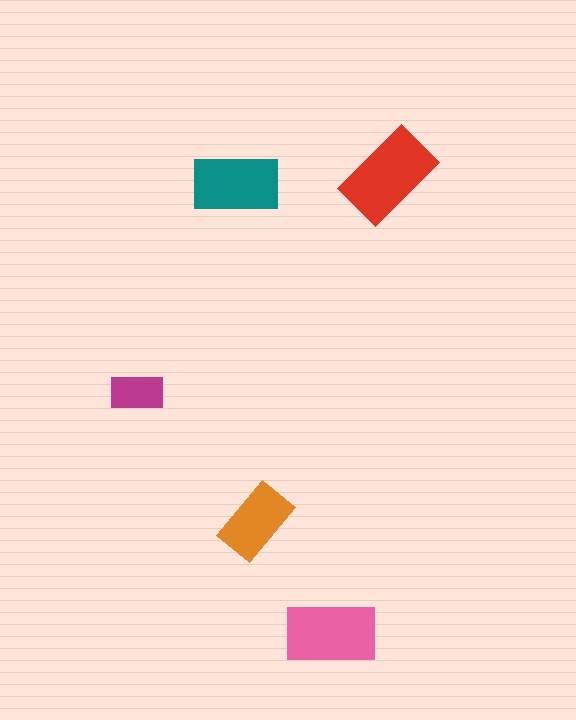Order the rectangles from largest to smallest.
the red one, the pink one, the teal one, the orange one, the magenta one.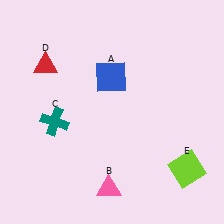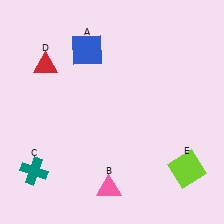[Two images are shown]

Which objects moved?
The objects that moved are: the blue square (A), the teal cross (C).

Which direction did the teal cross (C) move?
The teal cross (C) moved down.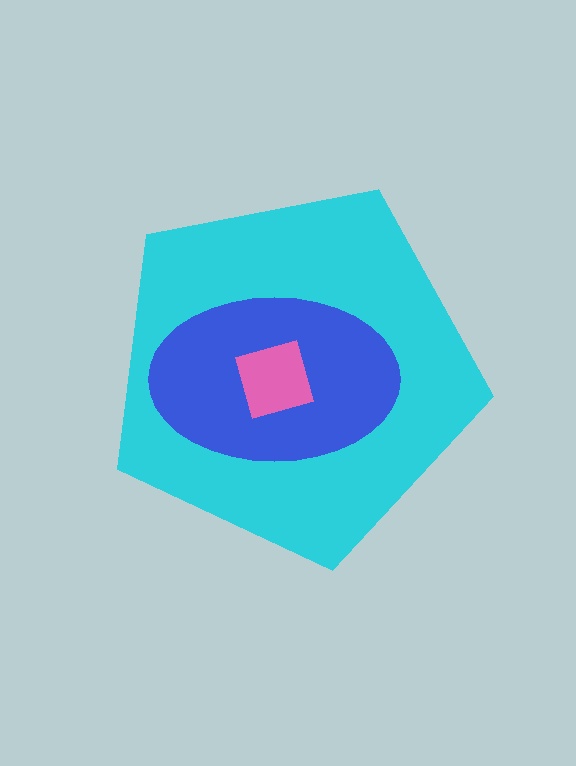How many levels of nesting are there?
3.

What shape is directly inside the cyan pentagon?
The blue ellipse.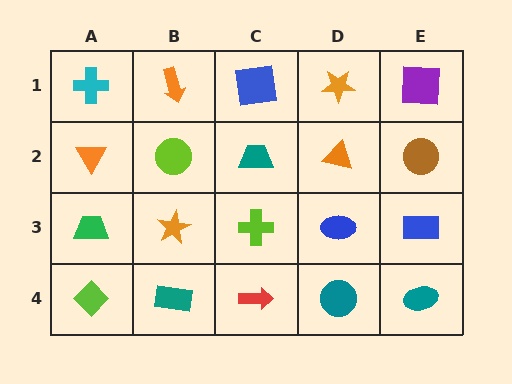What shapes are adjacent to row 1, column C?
A teal trapezoid (row 2, column C), an orange arrow (row 1, column B), an orange star (row 1, column D).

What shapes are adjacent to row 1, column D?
An orange triangle (row 2, column D), a blue square (row 1, column C), a purple square (row 1, column E).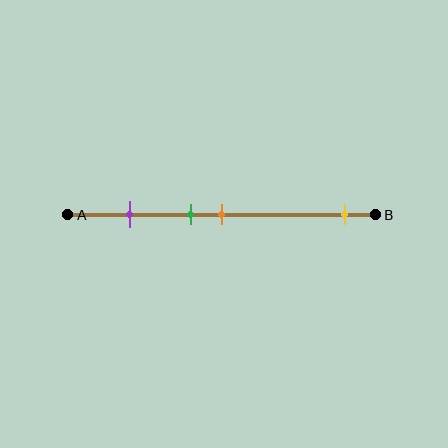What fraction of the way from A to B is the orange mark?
The orange mark is approximately 50% (0.5) of the way from A to B.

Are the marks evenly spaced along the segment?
No, the marks are not evenly spaced.